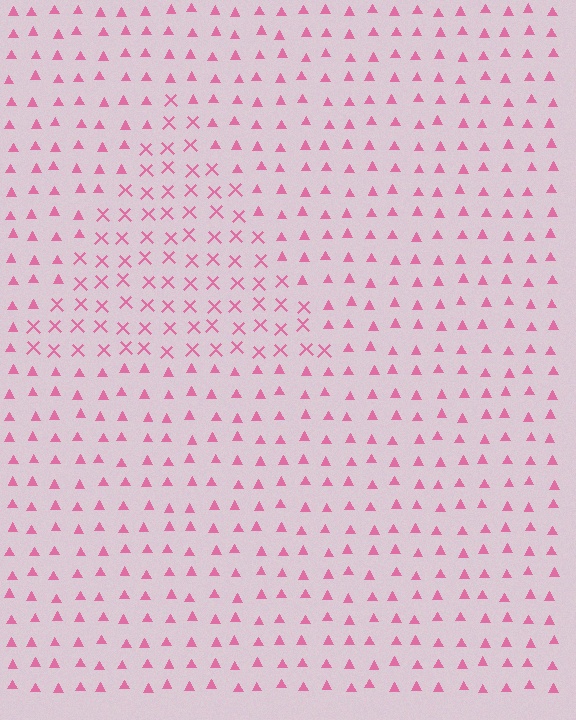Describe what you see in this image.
The image is filled with small pink elements arranged in a uniform grid. A triangle-shaped region contains X marks, while the surrounding area contains triangles. The boundary is defined purely by the change in element shape.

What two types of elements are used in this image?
The image uses X marks inside the triangle region and triangles outside it.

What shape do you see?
I see a triangle.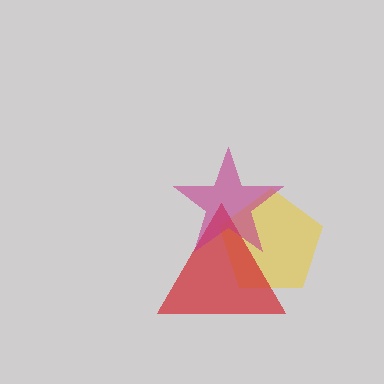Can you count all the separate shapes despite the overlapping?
Yes, there are 3 separate shapes.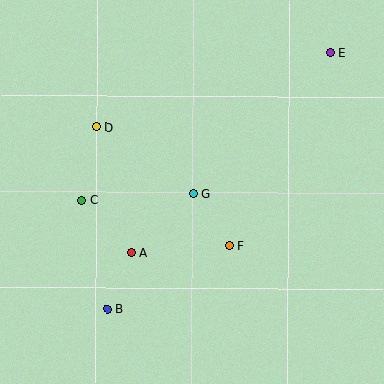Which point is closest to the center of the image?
Point G at (193, 194) is closest to the center.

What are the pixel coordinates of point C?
Point C is at (82, 200).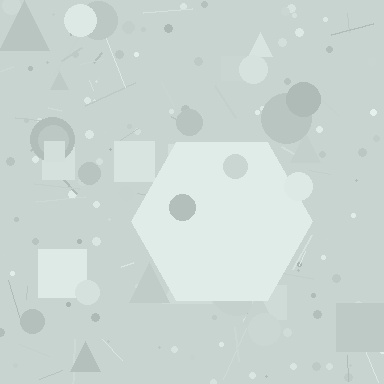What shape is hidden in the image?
A hexagon is hidden in the image.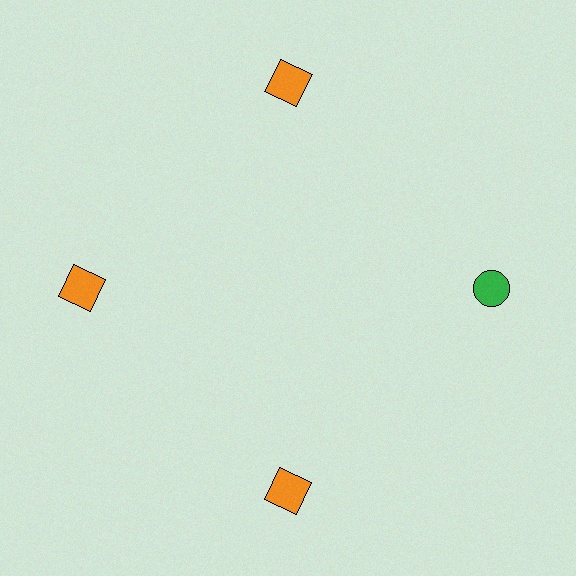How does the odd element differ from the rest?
It differs in both color (green instead of orange) and shape (circle instead of square).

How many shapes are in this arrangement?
There are 4 shapes arranged in a ring pattern.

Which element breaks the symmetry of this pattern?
The green circle at roughly the 3 o'clock position breaks the symmetry. All other shapes are orange squares.